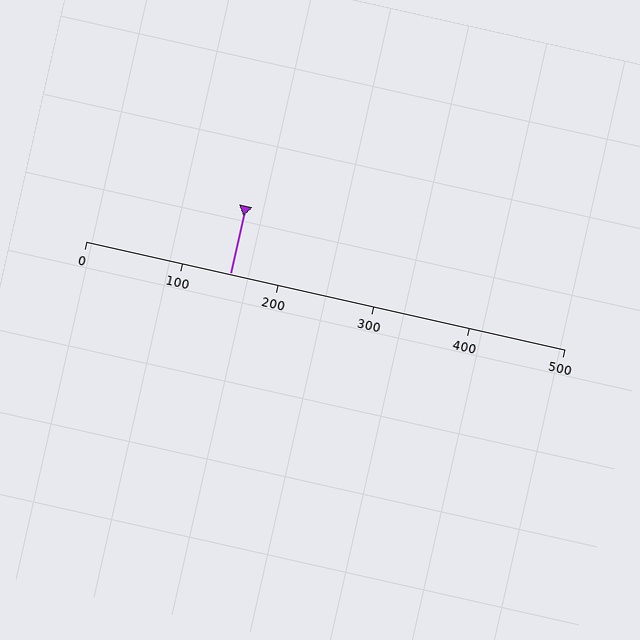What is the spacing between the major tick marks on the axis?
The major ticks are spaced 100 apart.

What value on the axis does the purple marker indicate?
The marker indicates approximately 150.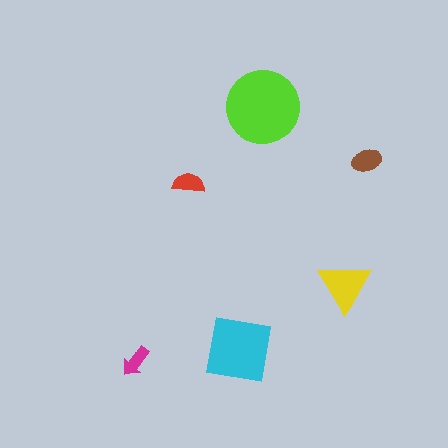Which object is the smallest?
The magenta arrow.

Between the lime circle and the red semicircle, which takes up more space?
The lime circle.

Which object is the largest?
The lime circle.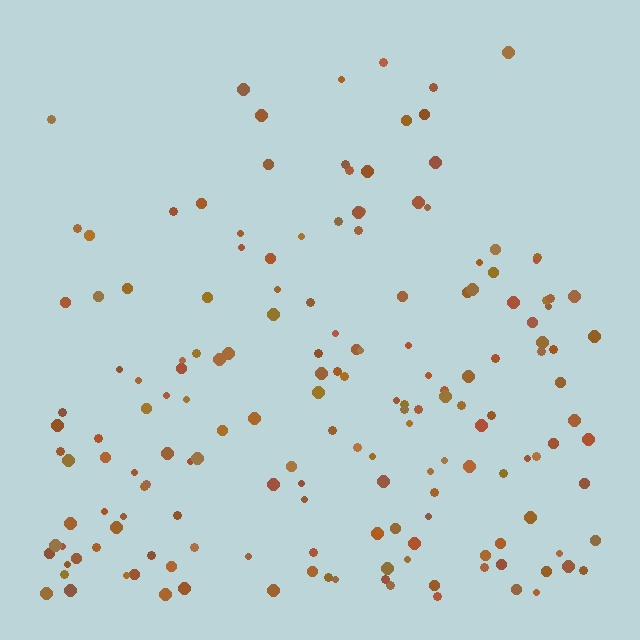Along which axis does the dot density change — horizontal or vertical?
Vertical.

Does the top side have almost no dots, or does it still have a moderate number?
Still a moderate number, just noticeably fewer than the bottom.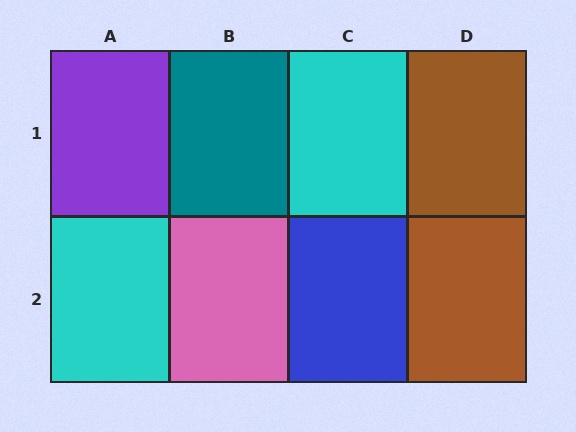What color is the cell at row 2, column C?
Blue.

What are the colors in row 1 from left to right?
Purple, teal, cyan, brown.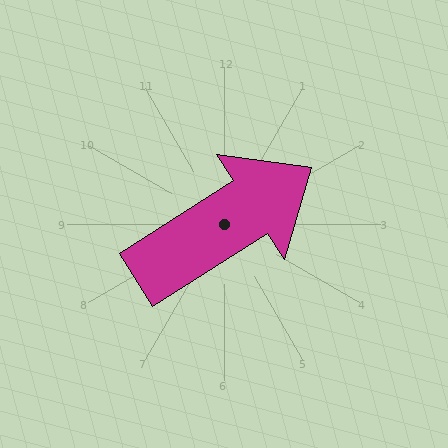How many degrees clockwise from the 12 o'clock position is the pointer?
Approximately 57 degrees.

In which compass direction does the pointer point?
Northeast.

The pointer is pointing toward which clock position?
Roughly 2 o'clock.